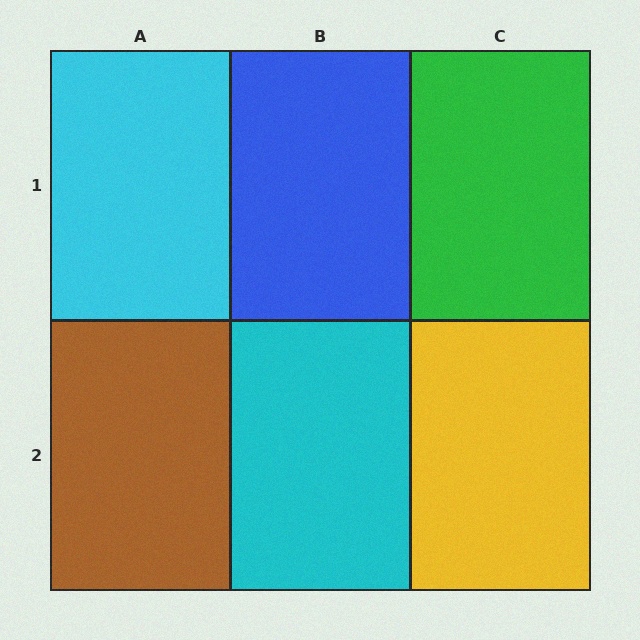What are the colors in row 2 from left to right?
Brown, cyan, yellow.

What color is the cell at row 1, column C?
Green.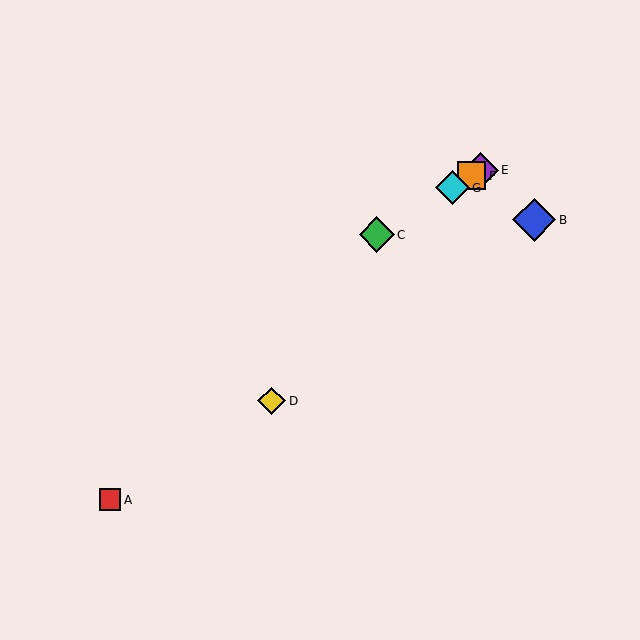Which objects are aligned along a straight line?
Objects C, E, F, G are aligned along a straight line.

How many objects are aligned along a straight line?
4 objects (C, E, F, G) are aligned along a straight line.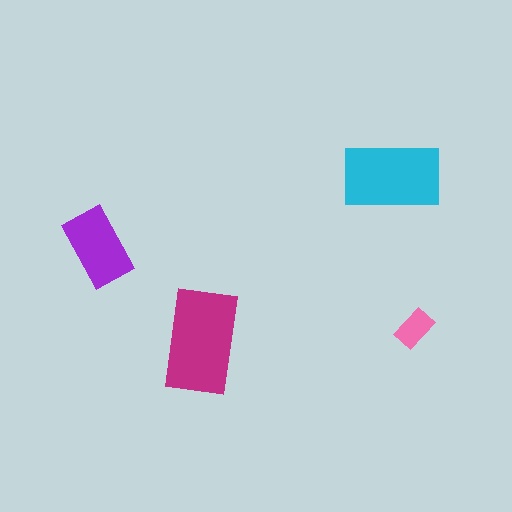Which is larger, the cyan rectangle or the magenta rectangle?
The magenta one.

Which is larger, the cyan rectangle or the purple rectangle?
The cyan one.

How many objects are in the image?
There are 4 objects in the image.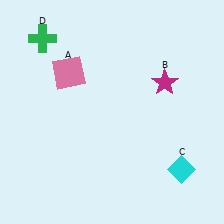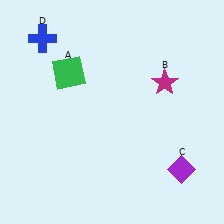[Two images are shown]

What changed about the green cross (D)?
In Image 1, D is green. In Image 2, it changed to blue.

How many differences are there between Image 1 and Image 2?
There are 3 differences between the two images.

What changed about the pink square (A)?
In Image 1, A is pink. In Image 2, it changed to green.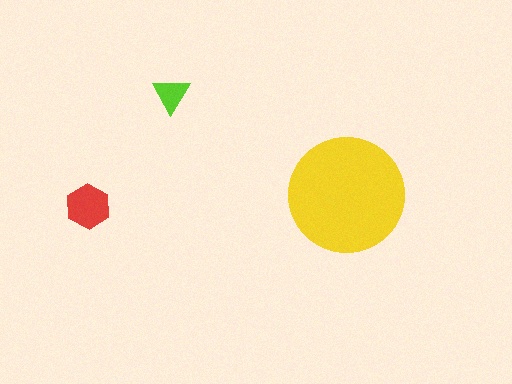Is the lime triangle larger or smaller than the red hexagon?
Smaller.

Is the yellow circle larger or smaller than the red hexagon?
Larger.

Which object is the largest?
The yellow circle.